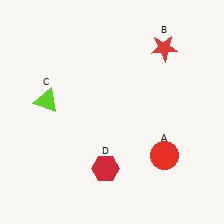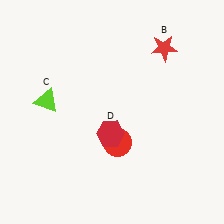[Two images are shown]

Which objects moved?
The objects that moved are: the red circle (A), the red hexagon (D).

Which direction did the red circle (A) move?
The red circle (A) moved left.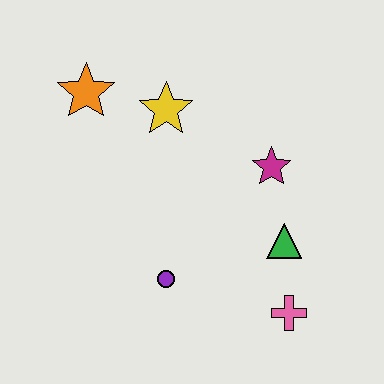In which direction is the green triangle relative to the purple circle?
The green triangle is to the right of the purple circle.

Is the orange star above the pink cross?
Yes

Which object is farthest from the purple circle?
The orange star is farthest from the purple circle.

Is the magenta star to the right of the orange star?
Yes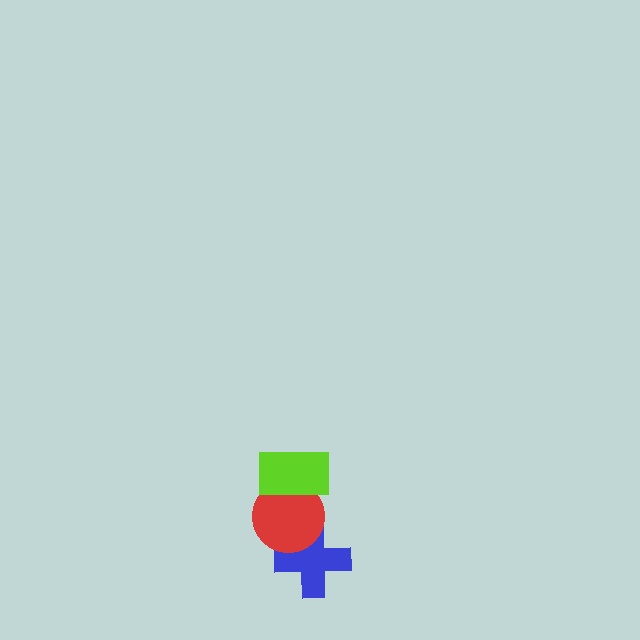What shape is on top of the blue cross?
The red circle is on top of the blue cross.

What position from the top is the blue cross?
The blue cross is 3rd from the top.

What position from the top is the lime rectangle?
The lime rectangle is 1st from the top.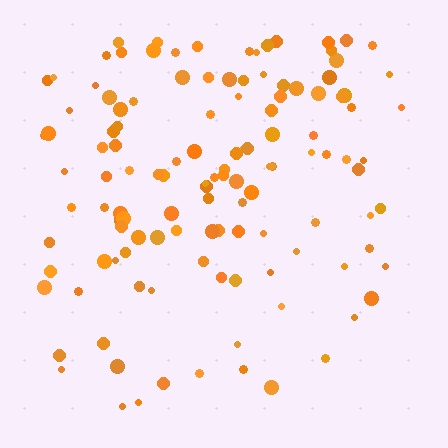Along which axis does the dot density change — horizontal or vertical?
Vertical.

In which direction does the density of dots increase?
From bottom to top, with the top side densest.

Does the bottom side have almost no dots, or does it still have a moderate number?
Still a moderate number, just noticeably fewer than the top.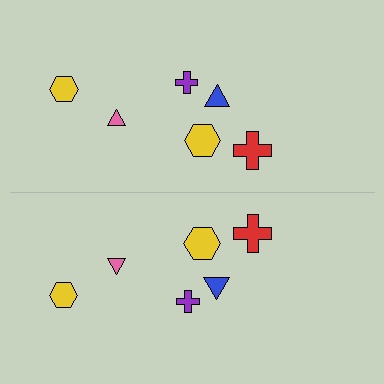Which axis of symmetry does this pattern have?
The pattern has a horizontal axis of symmetry running through the center of the image.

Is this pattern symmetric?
Yes, this pattern has bilateral (reflection) symmetry.